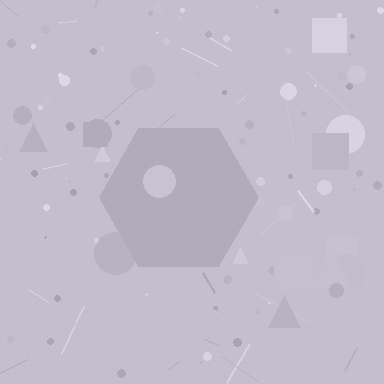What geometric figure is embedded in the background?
A hexagon is embedded in the background.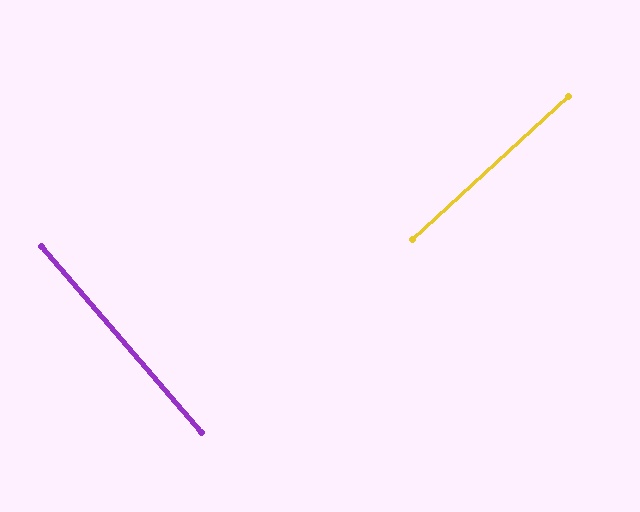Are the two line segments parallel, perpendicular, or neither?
Perpendicular — they meet at approximately 88°.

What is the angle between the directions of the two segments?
Approximately 88 degrees.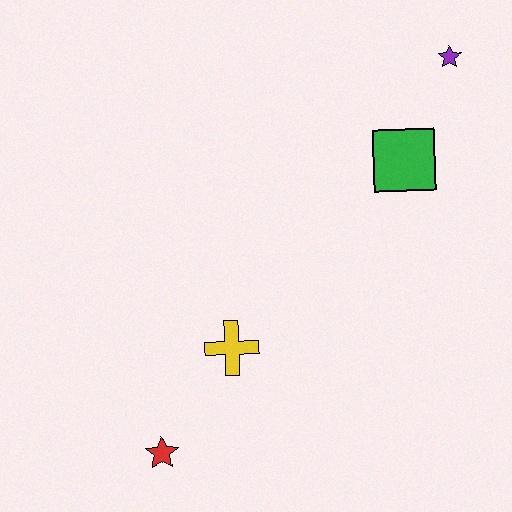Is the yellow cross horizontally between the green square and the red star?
Yes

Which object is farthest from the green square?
The red star is farthest from the green square.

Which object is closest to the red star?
The yellow cross is closest to the red star.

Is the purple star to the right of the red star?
Yes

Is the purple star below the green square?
No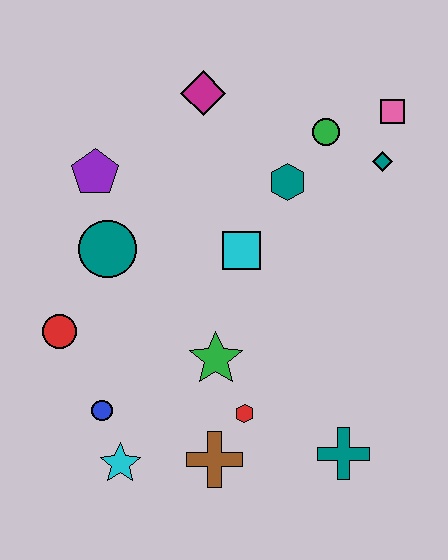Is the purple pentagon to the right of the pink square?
No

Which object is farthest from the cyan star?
The pink square is farthest from the cyan star.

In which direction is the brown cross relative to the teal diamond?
The brown cross is below the teal diamond.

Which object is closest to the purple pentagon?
The teal circle is closest to the purple pentagon.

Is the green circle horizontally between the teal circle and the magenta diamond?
No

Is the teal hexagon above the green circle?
No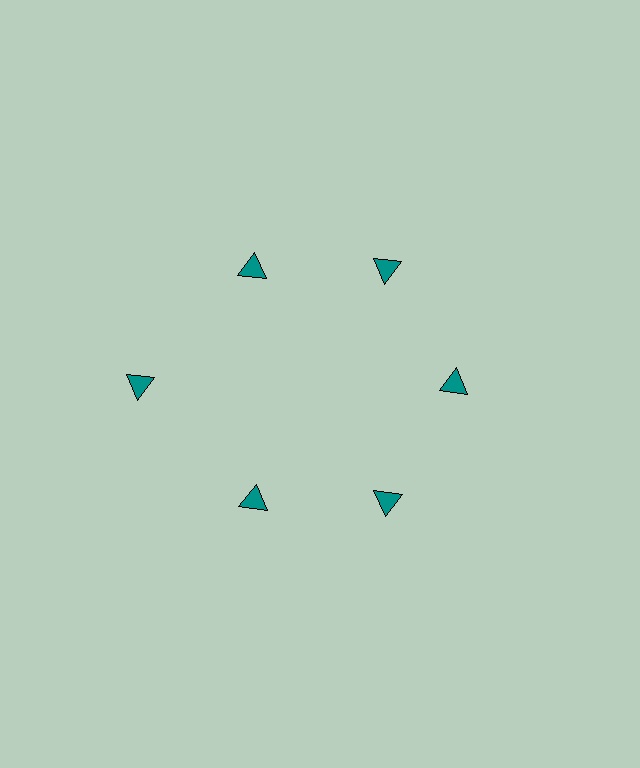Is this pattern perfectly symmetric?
No. The 6 teal triangles are arranged in a ring, but one element near the 9 o'clock position is pushed outward from the center, breaking the 6-fold rotational symmetry.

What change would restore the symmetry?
The symmetry would be restored by moving it inward, back onto the ring so that all 6 triangles sit at equal angles and equal distance from the center.